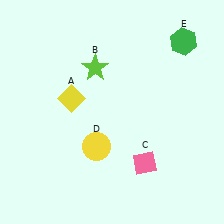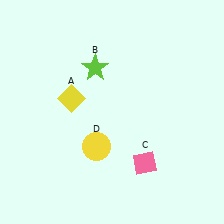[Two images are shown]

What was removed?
The green hexagon (E) was removed in Image 2.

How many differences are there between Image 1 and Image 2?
There is 1 difference between the two images.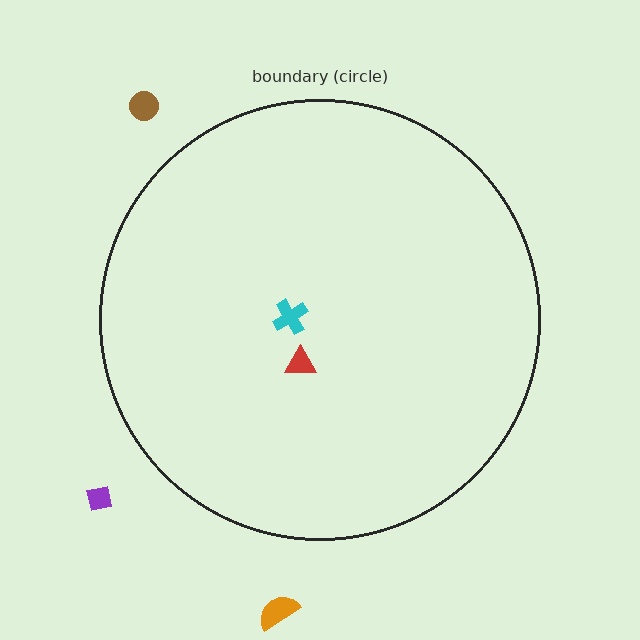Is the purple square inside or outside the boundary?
Outside.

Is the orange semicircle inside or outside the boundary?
Outside.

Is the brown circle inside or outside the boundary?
Outside.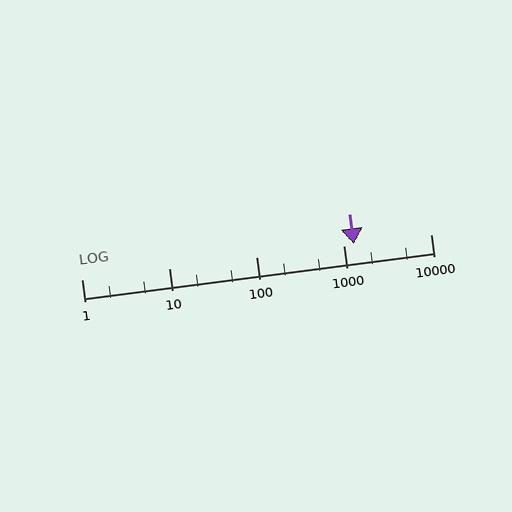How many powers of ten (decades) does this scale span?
The scale spans 4 decades, from 1 to 10000.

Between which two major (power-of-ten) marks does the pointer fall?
The pointer is between 1000 and 10000.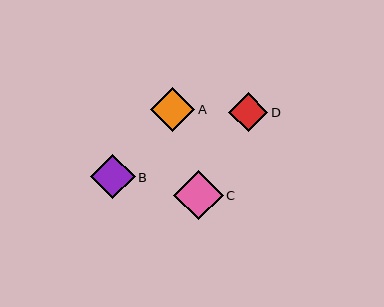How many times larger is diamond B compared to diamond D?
Diamond B is approximately 1.2 times the size of diamond D.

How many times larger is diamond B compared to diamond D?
Diamond B is approximately 1.2 times the size of diamond D.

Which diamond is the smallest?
Diamond D is the smallest with a size of approximately 39 pixels.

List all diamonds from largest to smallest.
From largest to smallest: C, B, A, D.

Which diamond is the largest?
Diamond C is the largest with a size of approximately 49 pixels.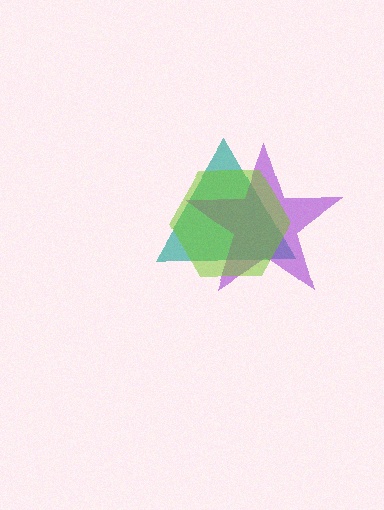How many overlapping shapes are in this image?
There are 3 overlapping shapes in the image.